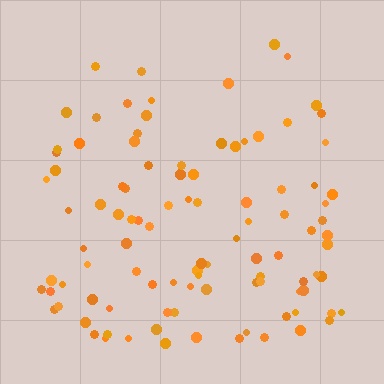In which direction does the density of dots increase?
From top to bottom, with the bottom side densest.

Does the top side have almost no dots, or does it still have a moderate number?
Still a moderate number, just noticeably fewer than the bottom.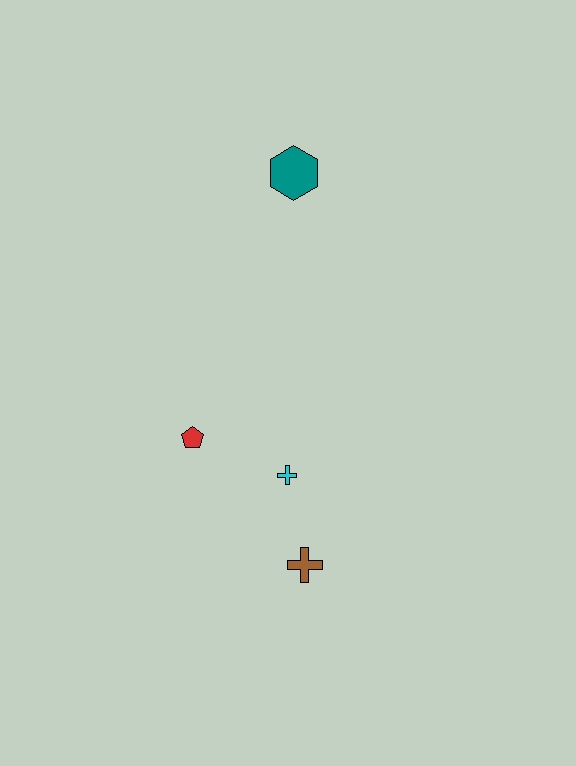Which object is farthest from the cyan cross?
The teal hexagon is farthest from the cyan cross.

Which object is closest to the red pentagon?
The cyan cross is closest to the red pentagon.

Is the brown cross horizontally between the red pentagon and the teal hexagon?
No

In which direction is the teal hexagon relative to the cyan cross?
The teal hexagon is above the cyan cross.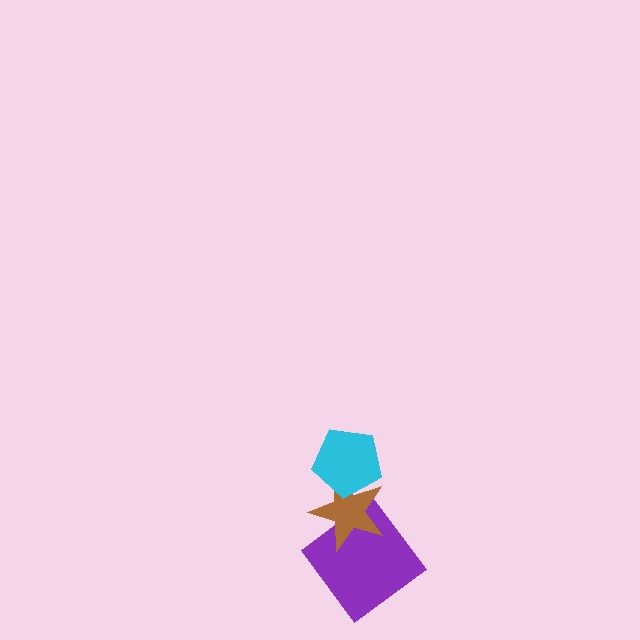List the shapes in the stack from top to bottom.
From top to bottom: the cyan pentagon, the brown star, the purple diamond.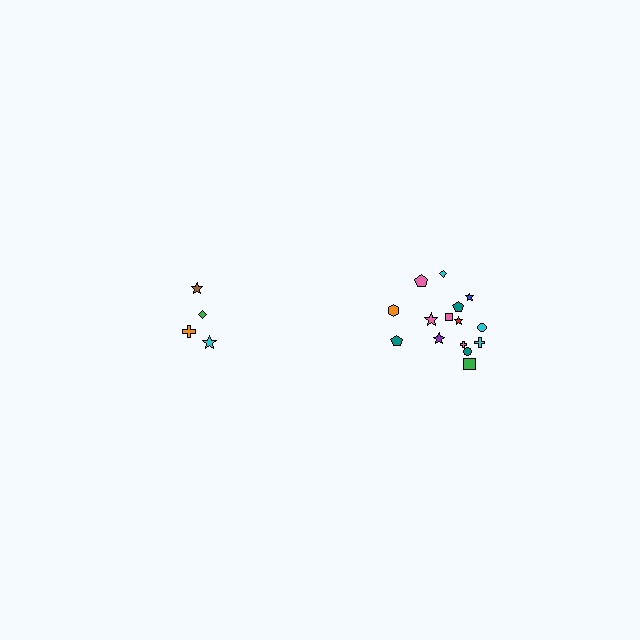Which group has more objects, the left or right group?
The right group.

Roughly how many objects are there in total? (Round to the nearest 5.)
Roughly 20 objects in total.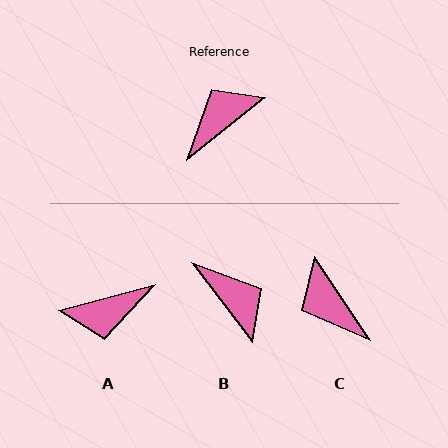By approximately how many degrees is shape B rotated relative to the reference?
Approximately 91 degrees clockwise.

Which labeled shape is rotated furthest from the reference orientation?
A, about 157 degrees away.